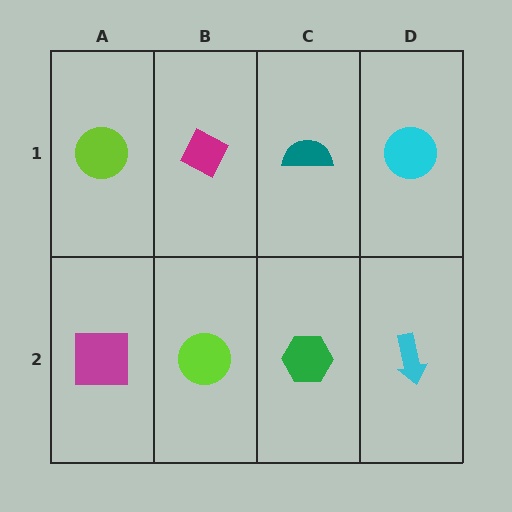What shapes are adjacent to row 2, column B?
A magenta diamond (row 1, column B), a magenta square (row 2, column A), a green hexagon (row 2, column C).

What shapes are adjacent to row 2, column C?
A teal semicircle (row 1, column C), a lime circle (row 2, column B), a cyan arrow (row 2, column D).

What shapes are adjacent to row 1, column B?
A lime circle (row 2, column B), a lime circle (row 1, column A), a teal semicircle (row 1, column C).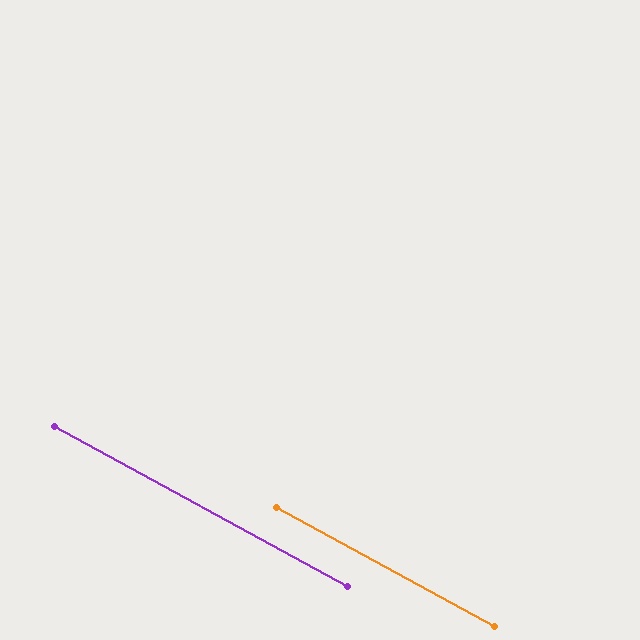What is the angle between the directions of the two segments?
Approximately 0 degrees.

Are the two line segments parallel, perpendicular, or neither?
Parallel — their directions differ by only 0.0°.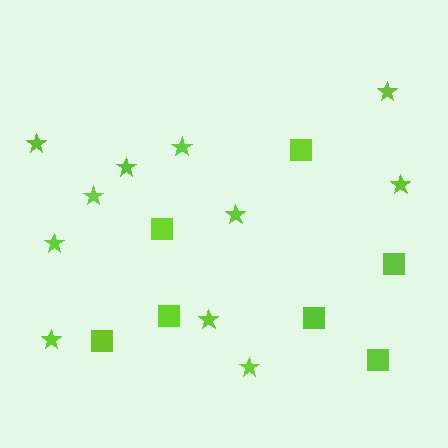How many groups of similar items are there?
There are 2 groups: one group of stars (11) and one group of squares (7).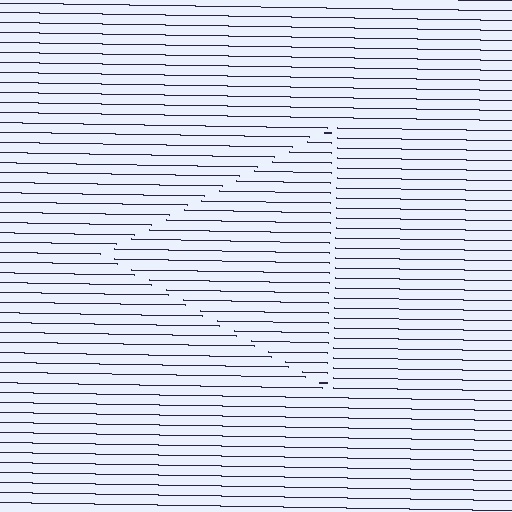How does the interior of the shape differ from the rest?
The interior of the shape contains the same grating, shifted by half a period — the contour is defined by the phase discontinuity where line-ends from the inner and outer gratings abut.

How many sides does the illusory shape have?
3 sides — the line-ends trace a triangle.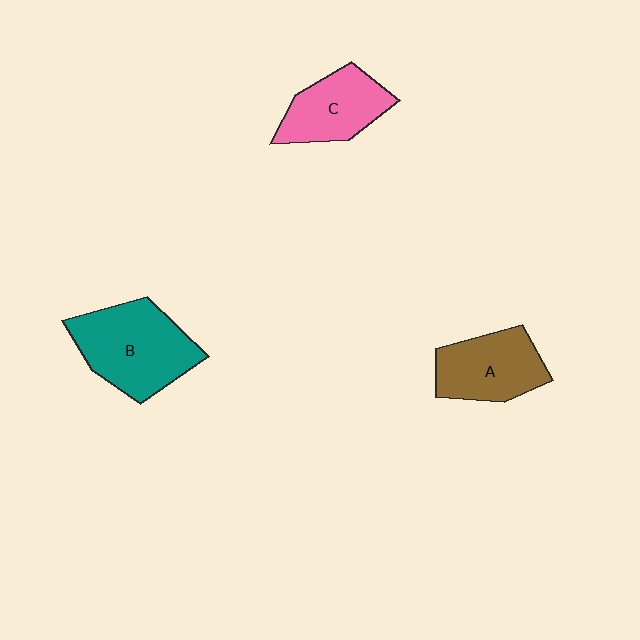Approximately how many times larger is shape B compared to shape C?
Approximately 1.5 times.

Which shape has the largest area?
Shape B (teal).